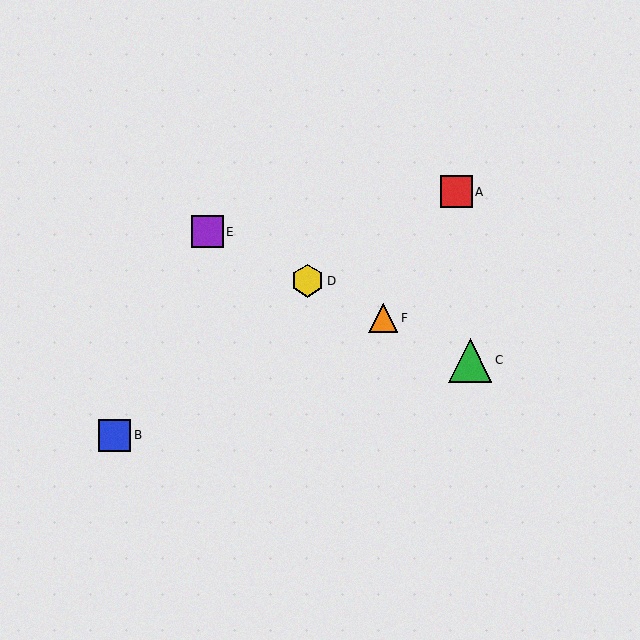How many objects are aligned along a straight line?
4 objects (C, D, E, F) are aligned along a straight line.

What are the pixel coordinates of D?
Object D is at (308, 281).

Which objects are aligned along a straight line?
Objects C, D, E, F are aligned along a straight line.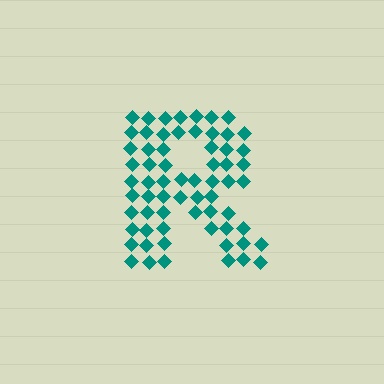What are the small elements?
The small elements are diamonds.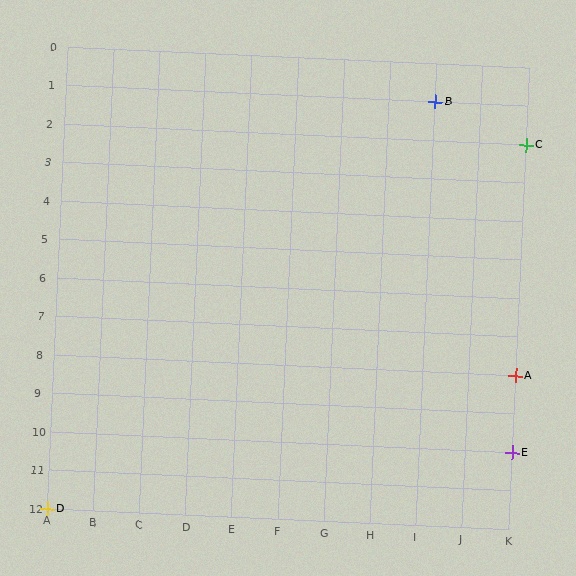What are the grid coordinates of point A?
Point A is at grid coordinates (K, 8).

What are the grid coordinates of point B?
Point B is at grid coordinates (I, 1).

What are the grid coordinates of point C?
Point C is at grid coordinates (K, 2).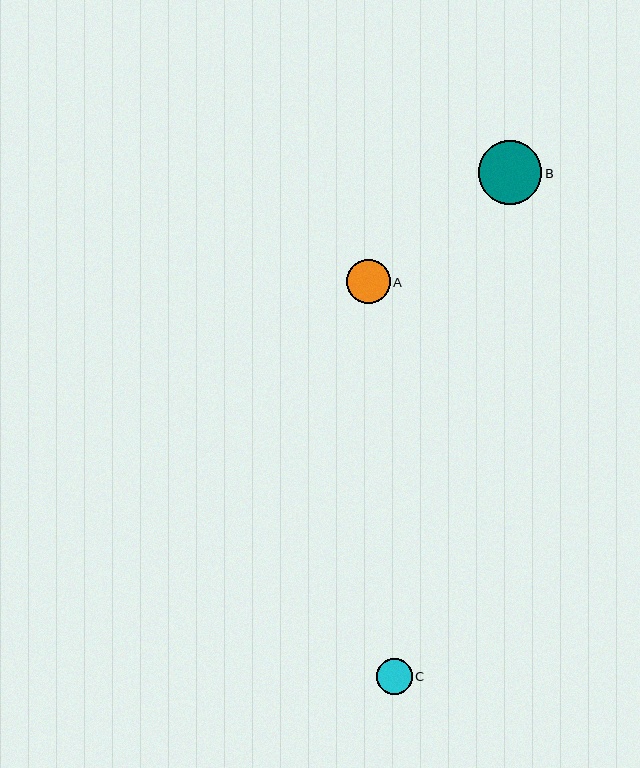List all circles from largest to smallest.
From largest to smallest: B, A, C.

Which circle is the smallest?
Circle C is the smallest with a size of approximately 36 pixels.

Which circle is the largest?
Circle B is the largest with a size of approximately 63 pixels.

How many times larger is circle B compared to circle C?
Circle B is approximately 1.8 times the size of circle C.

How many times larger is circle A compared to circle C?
Circle A is approximately 1.2 times the size of circle C.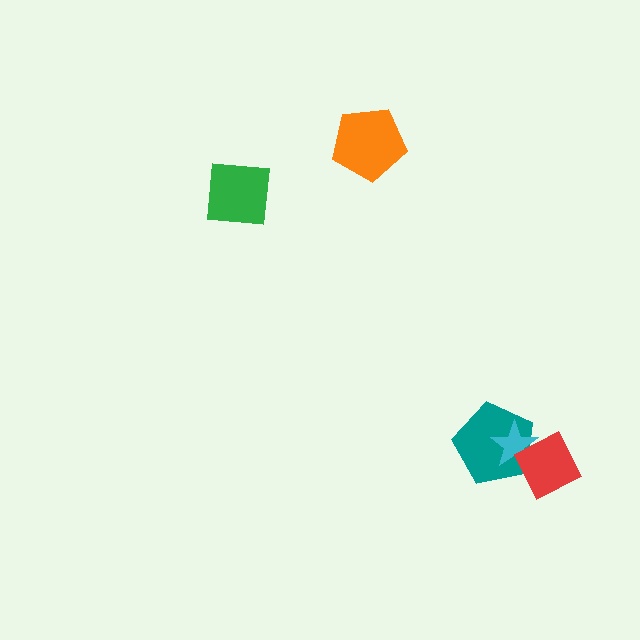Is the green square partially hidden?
No, no other shape covers it.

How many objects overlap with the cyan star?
2 objects overlap with the cyan star.